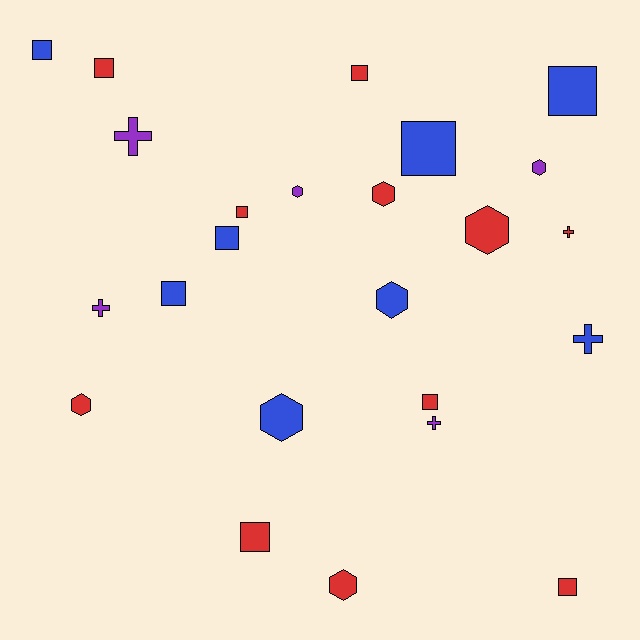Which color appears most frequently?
Red, with 11 objects.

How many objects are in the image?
There are 24 objects.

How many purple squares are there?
There are no purple squares.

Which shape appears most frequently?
Square, with 11 objects.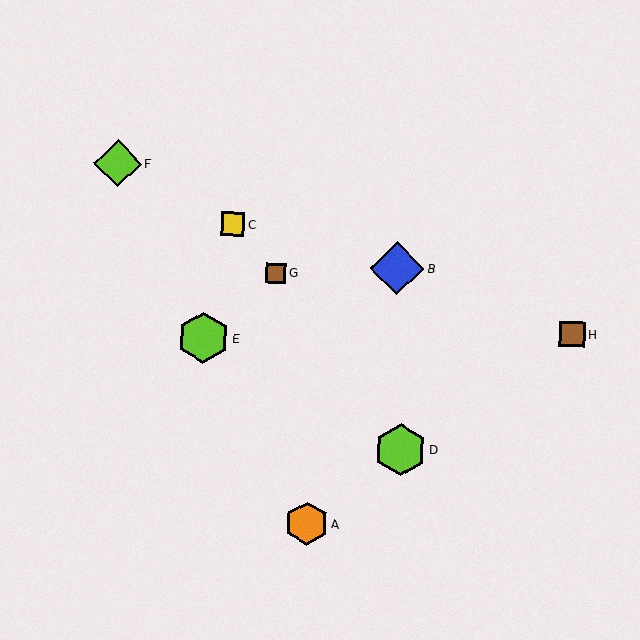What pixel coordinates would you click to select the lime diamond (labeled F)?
Click at (118, 163) to select the lime diamond F.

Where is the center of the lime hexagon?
The center of the lime hexagon is at (401, 450).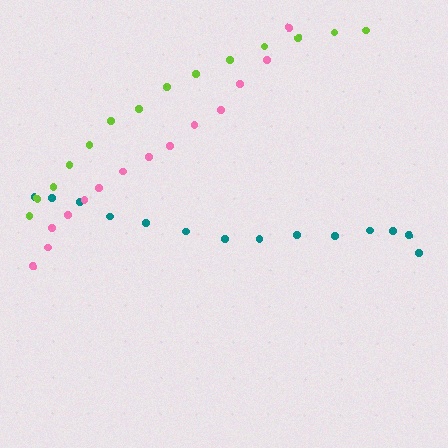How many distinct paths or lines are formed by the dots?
There are 3 distinct paths.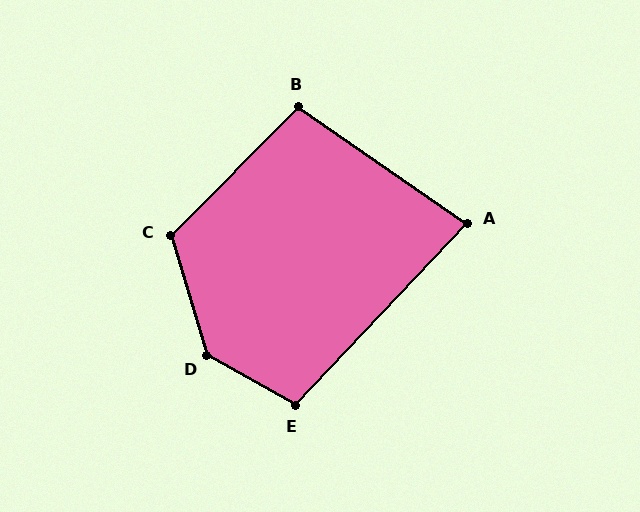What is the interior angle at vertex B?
Approximately 100 degrees (obtuse).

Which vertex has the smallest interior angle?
A, at approximately 81 degrees.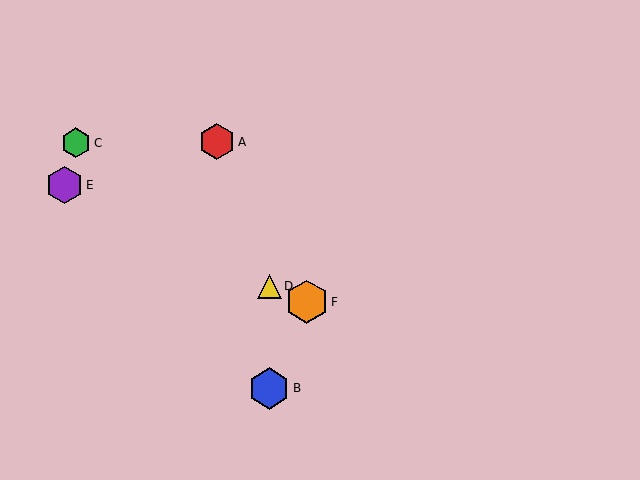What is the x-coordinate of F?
Object F is at x≈307.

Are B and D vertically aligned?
Yes, both are at x≈269.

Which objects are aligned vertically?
Objects B, D are aligned vertically.